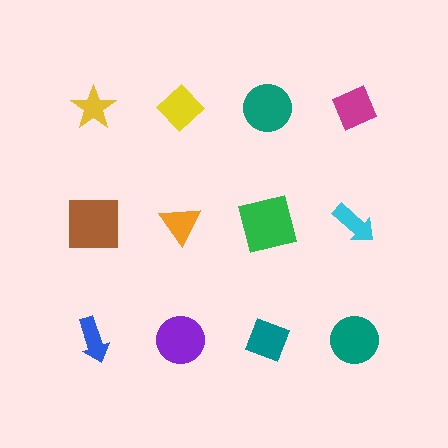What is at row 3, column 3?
A teal diamond.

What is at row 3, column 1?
A blue arrow.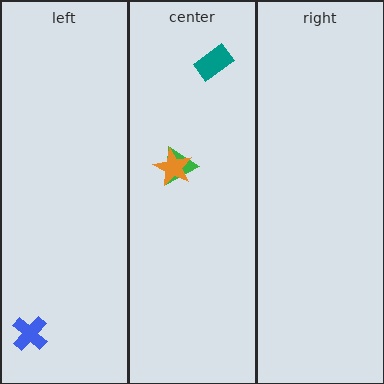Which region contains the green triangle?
The center region.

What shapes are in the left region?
The blue cross.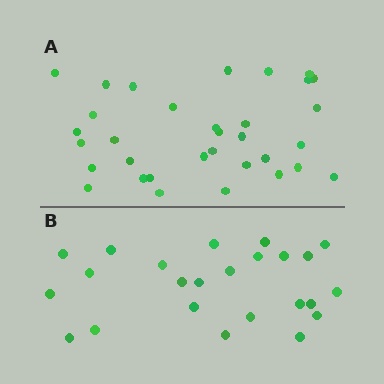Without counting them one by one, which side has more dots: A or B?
Region A (the top region) has more dots.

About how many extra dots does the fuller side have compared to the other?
Region A has roughly 8 or so more dots than region B.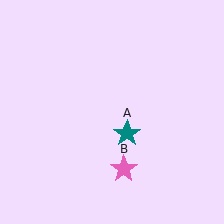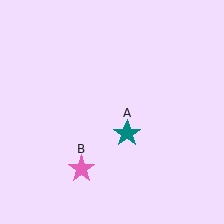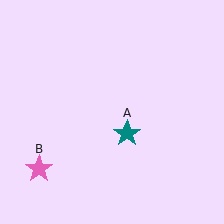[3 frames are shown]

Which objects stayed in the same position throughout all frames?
Teal star (object A) remained stationary.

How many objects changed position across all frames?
1 object changed position: pink star (object B).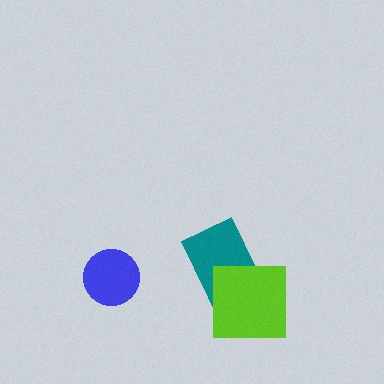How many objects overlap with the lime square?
1 object overlaps with the lime square.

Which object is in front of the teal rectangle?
The lime square is in front of the teal rectangle.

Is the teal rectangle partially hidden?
Yes, it is partially covered by another shape.